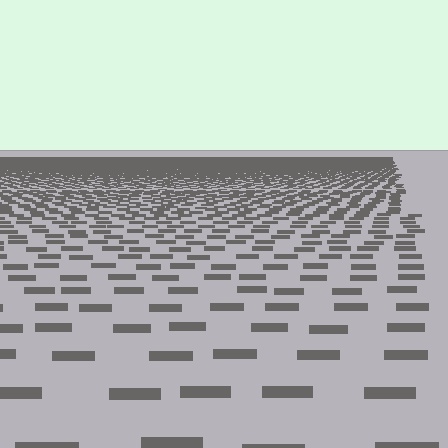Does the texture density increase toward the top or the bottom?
Density increases toward the top.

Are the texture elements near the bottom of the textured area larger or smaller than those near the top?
Larger. Near the bottom, elements are closer to the viewer and appear at a bigger on-screen size.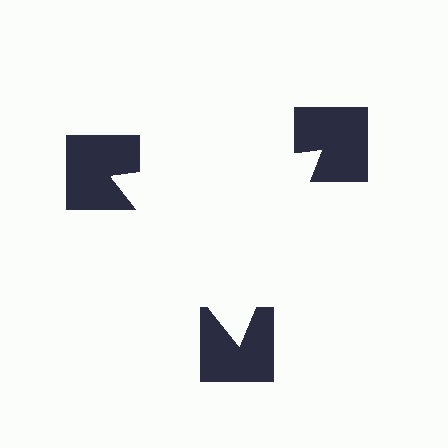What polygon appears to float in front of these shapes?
An illusory triangle — its edges are inferred from the aligned wedge cuts in the notched squares, not physically drawn.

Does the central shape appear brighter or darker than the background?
It typically appears slightly brighter than the background, even though no actual brightness change is drawn.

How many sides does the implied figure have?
3 sides.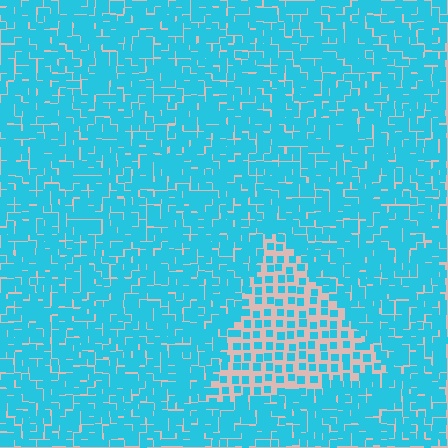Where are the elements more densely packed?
The elements are more densely packed outside the triangle boundary.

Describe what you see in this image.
The image contains small cyan elements arranged at two different densities. A triangle-shaped region is visible where the elements are less densely packed than the surrounding area.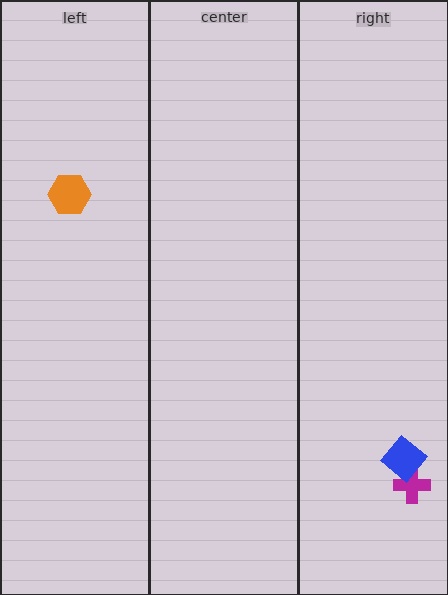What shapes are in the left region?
The orange hexagon.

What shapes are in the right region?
The magenta cross, the blue diamond.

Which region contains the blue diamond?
The right region.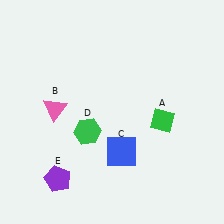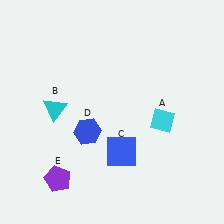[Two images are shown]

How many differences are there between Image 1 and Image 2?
There are 3 differences between the two images.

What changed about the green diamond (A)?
In Image 1, A is green. In Image 2, it changed to cyan.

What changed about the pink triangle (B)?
In Image 1, B is pink. In Image 2, it changed to cyan.